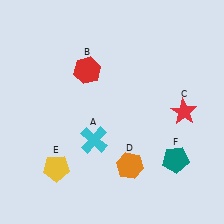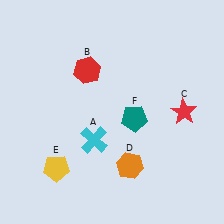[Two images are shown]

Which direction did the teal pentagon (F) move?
The teal pentagon (F) moved up.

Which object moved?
The teal pentagon (F) moved up.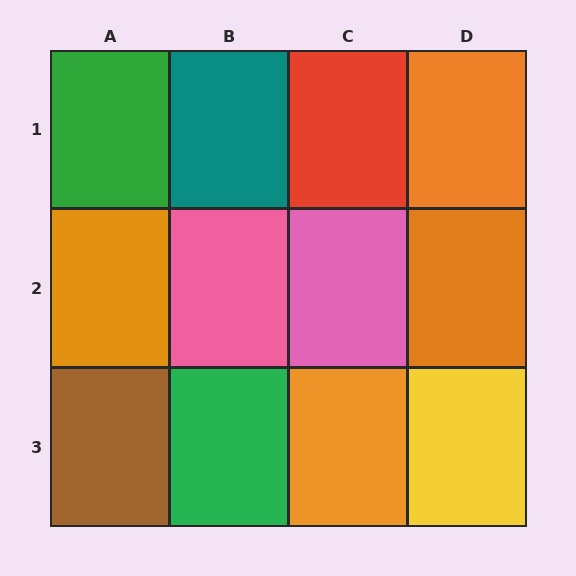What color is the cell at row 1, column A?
Green.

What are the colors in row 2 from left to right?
Orange, pink, pink, orange.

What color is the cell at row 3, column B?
Green.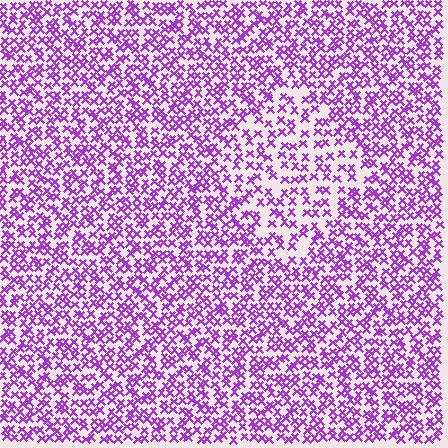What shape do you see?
I see a diamond.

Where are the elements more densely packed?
The elements are more densely packed outside the diamond boundary.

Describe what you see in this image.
The image contains small purple elements arranged at two different densities. A diamond-shaped region is visible where the elements are less densely packed than the surrounding area.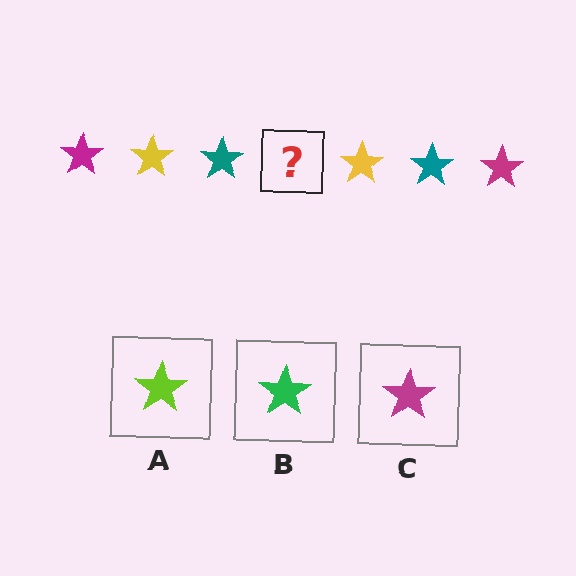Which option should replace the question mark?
Option C.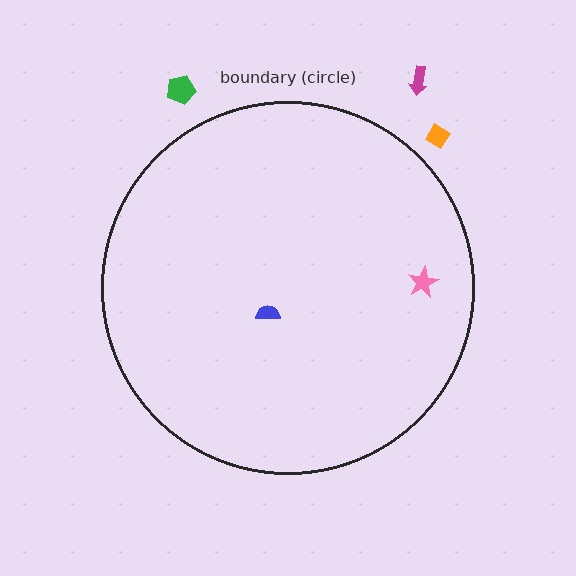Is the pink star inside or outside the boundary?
Inside.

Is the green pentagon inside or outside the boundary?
Outside.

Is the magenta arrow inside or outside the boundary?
Outside.